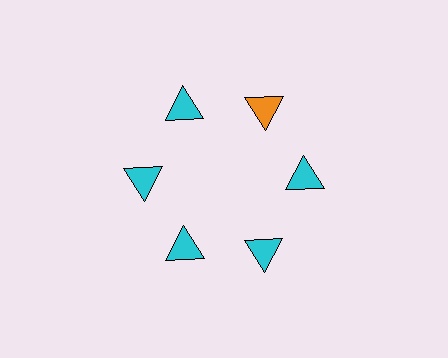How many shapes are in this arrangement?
There are 6 shapes arranged in a ring pattern.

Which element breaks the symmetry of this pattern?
The orange triangle at roughly the 1 o'clock position breaks the symmetry. All other shapes are cyan triangles.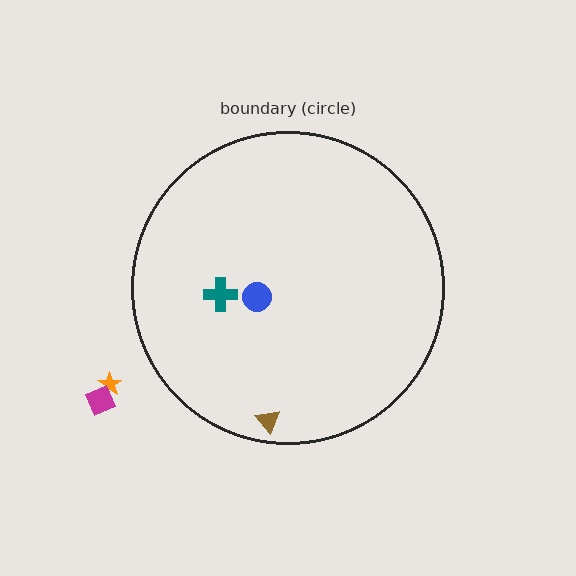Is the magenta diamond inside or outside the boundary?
Outside.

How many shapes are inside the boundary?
3 inside, 2 outside.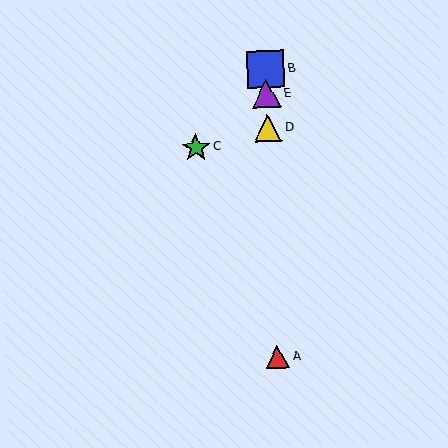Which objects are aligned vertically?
Objects A, B, D, E are aligned vertically.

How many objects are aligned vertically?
4 objects (A, B, D, E) are aligned vertically.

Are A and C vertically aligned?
No, A is at x≈278 and C is at x≈196.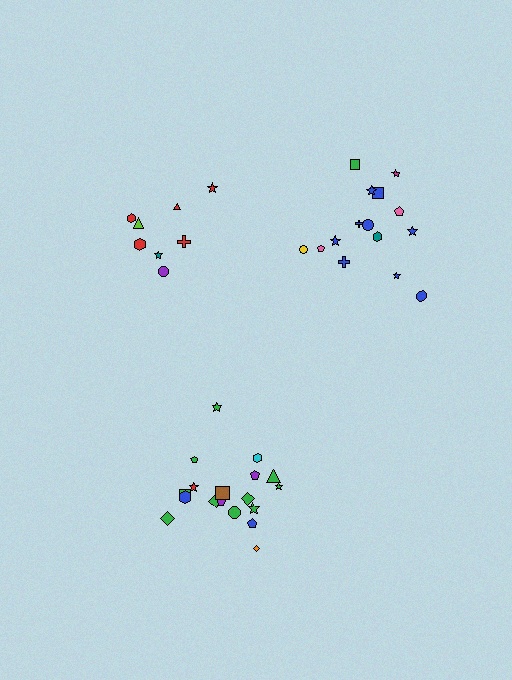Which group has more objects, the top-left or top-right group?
The top-right group.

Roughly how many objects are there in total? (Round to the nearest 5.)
Roughly 40 objects in total.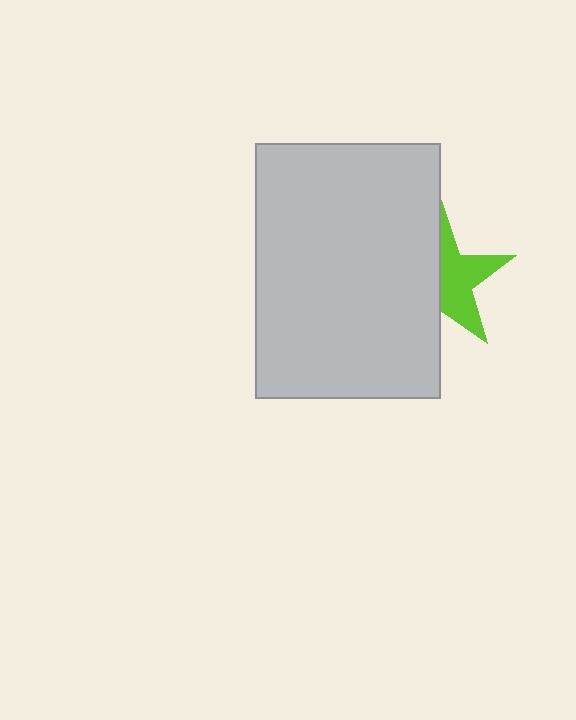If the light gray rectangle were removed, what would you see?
You would see the complete lime star.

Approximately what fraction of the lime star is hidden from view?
Roughly 50% of the lime star is hidden behind the light gray rectangle.